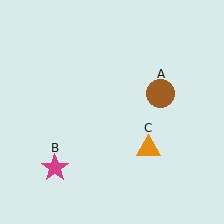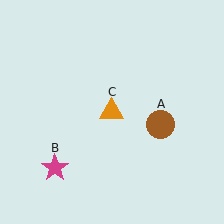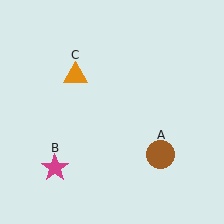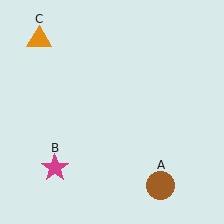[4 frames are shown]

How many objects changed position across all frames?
2 objects changed position: brown circle (object A), orange triangle (object C).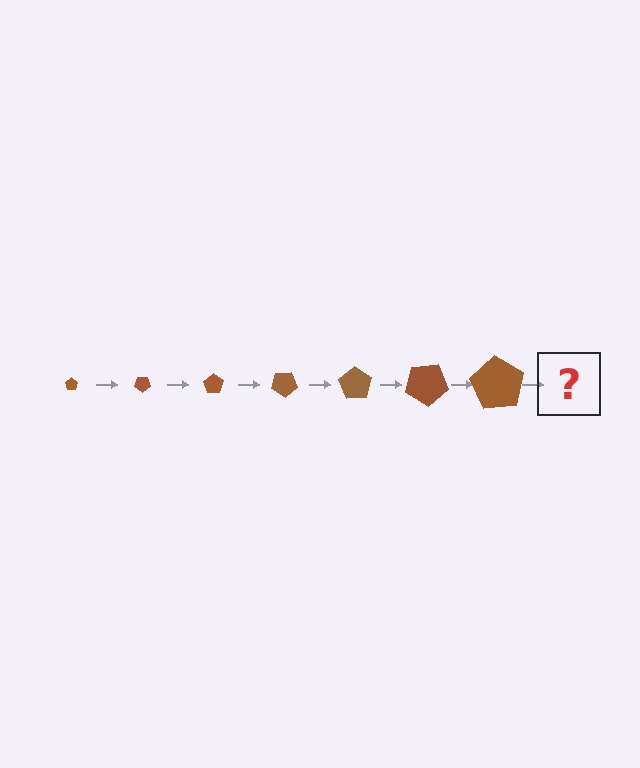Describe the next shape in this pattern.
It should be a pentagon, larger than the previous one and rotated 245 degrees from the start.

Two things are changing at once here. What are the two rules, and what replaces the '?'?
The two rules are that the pentagon grows larger each step and it rotates 35 degrees each step. The '?' should be a pentagon, larger than the previous one and rotated 245 degrees from the start.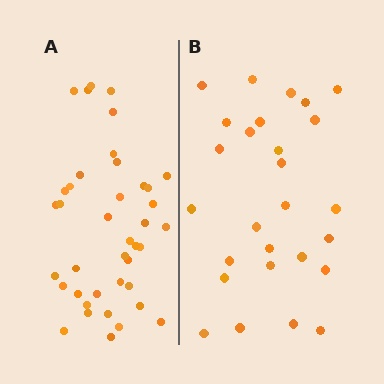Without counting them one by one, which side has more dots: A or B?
Region A (the left region) has more dots.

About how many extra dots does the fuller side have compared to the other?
Region A has approximately 15 more dots than region B.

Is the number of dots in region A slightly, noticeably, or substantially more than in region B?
Region A has substantially more. The ratio is roughly 1.5 to 1.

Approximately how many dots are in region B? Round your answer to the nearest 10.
About 30 dots. (The exact count is 27, which rounds to 30.)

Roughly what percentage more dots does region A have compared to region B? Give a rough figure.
About 50% more.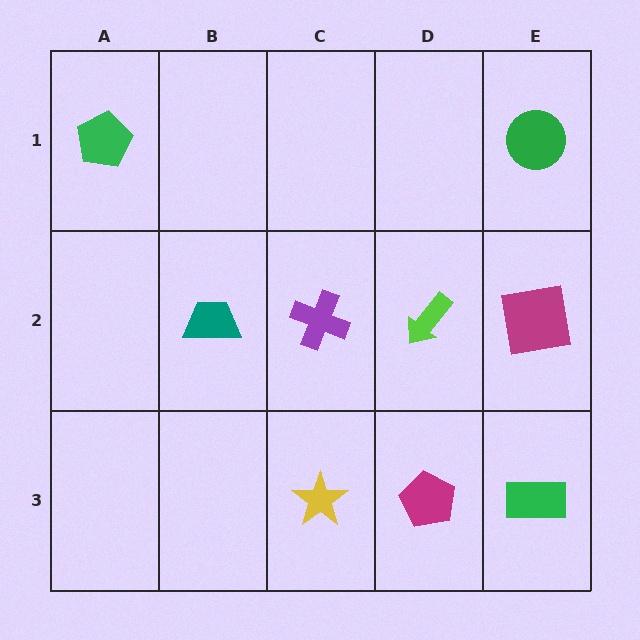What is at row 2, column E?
A magenta square.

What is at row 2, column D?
A lime arrow.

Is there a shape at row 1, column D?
No, that cell is empty.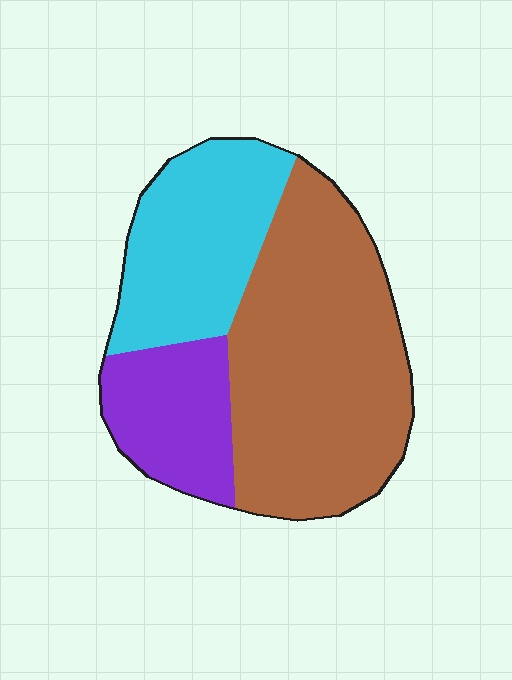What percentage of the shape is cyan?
Cyan covers roughly 30% of the shape.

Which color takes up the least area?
Purple, at roughly 20%.